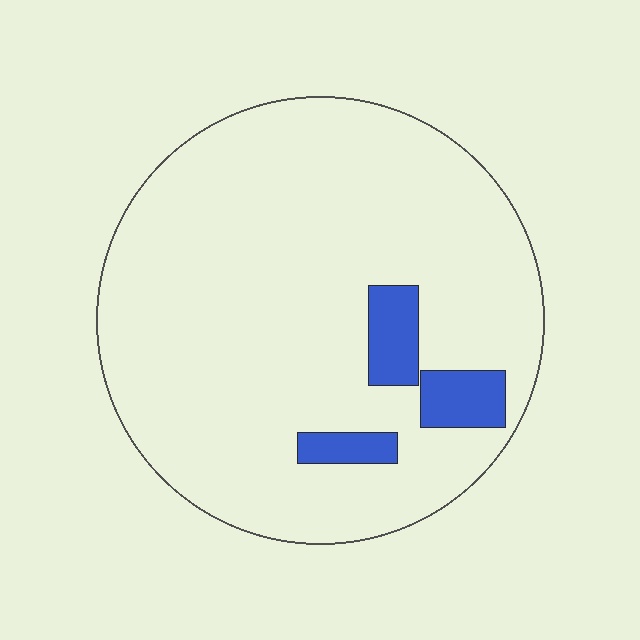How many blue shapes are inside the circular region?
3.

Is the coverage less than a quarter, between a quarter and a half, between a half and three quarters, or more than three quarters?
Less than a quarter.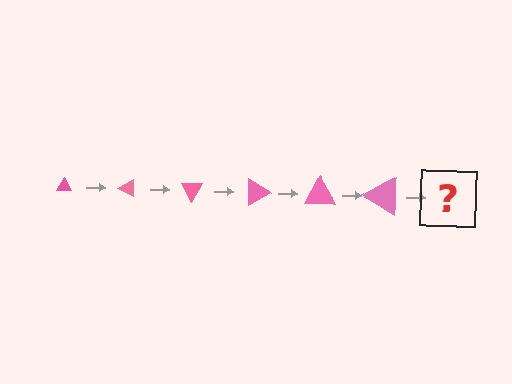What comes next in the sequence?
The next element should be a triangle, larger than the previous one and rotated 180 degrees from the start.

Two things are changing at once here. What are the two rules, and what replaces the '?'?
The two rules are that the triangle grows larger each step and it rotates 30 degrees each step. The '?' should be a triangle, larger than the previous one and rotated 180 degrees from the start.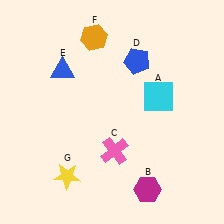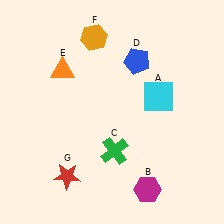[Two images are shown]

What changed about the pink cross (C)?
In Image 1, C is pink. In Image 2, it changed to green.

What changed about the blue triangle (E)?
In Image 1, E is blue. In Image 2, it changed to orange.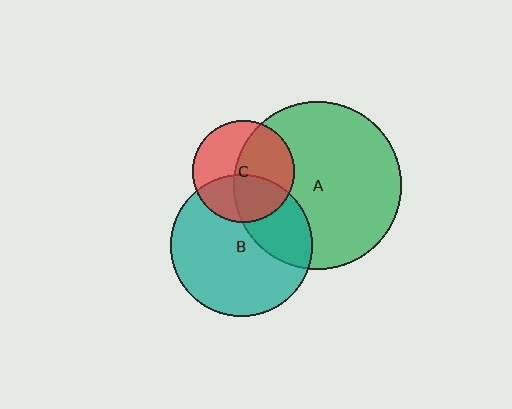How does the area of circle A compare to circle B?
Approximately 1.4 times.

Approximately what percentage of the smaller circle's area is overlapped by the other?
Approximately 40%.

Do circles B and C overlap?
Yes.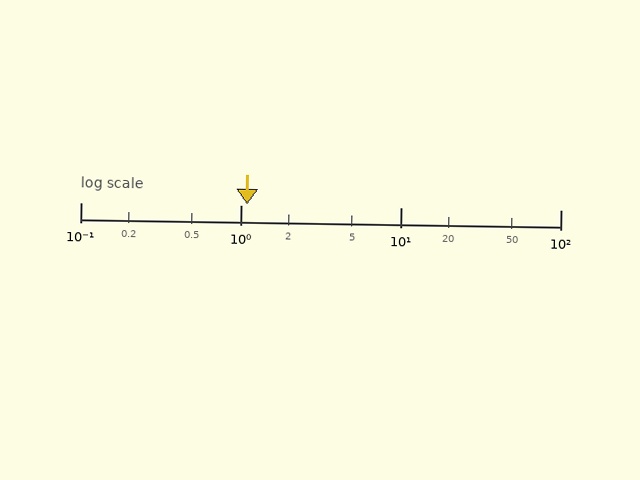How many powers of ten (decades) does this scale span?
The scale spans 3 decades, from 0.1 to 100.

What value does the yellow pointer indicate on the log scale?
The pointer indicates approximately 1.1.